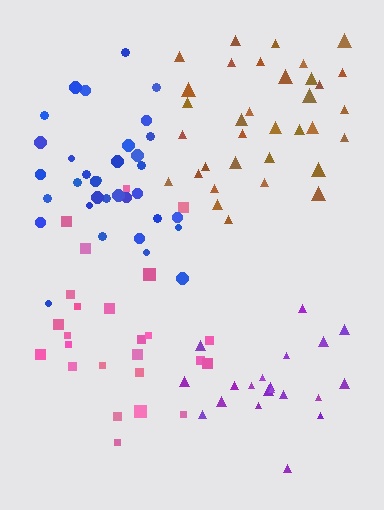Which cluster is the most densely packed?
Brown.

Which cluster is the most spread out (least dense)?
Pink.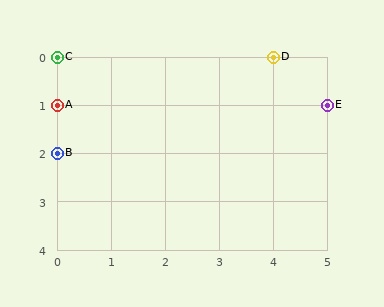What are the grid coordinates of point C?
Point C is at grid coordinates (0, 0).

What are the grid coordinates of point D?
Point D is at grid coordinates (4, 0).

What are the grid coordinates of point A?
Point A is at grid coordinates (0, 1).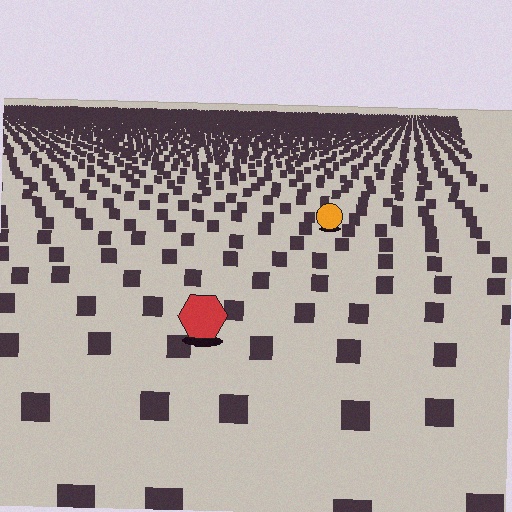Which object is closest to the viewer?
The red hexagon is closest. The texture marks near it are larger and more spread out.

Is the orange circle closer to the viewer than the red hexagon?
No. The red hexagon is closer — you can tell from the texture gradient: the ground texture is coarser near it.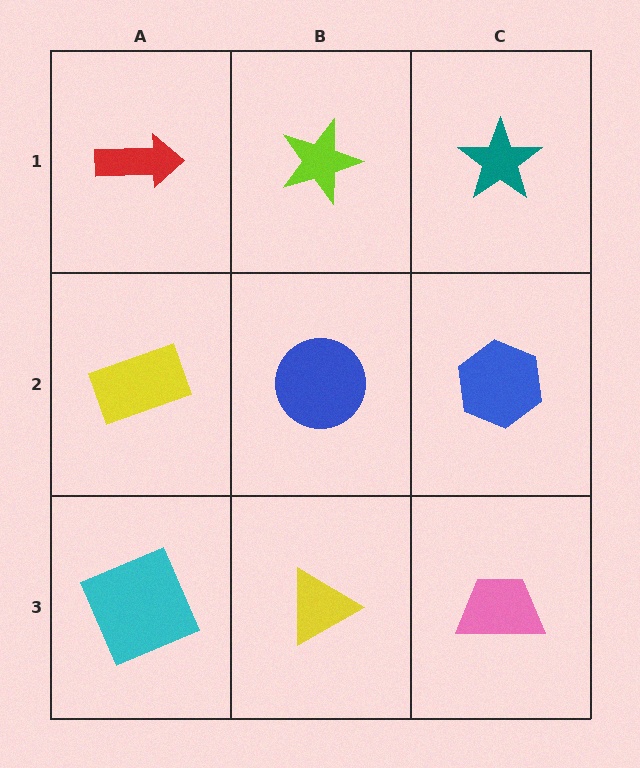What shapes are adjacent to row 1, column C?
A blue hexagon (row 2, column C), a lime star (row 1, column B).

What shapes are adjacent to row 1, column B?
A blue circle (row 2, column B), a red arrow (row 1, column A), a teal star (row 1, column C).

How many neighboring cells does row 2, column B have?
4.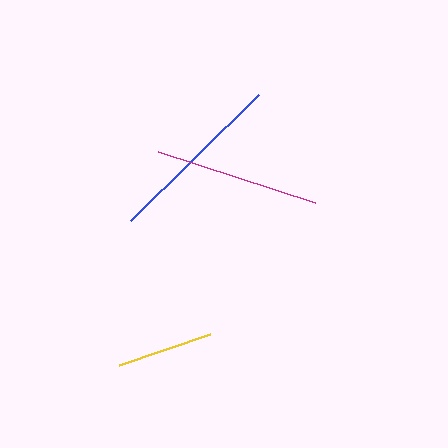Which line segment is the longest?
The blue line is the longest at approximately 179 pixels.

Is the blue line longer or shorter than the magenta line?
The blue line is longer than the magenta line.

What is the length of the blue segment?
The blue segment is approximately 179 pixels long.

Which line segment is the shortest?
The yellow line is the shortest at approximately 96 pixels.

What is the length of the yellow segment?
The yellow segment is approximately 96 pixels long.